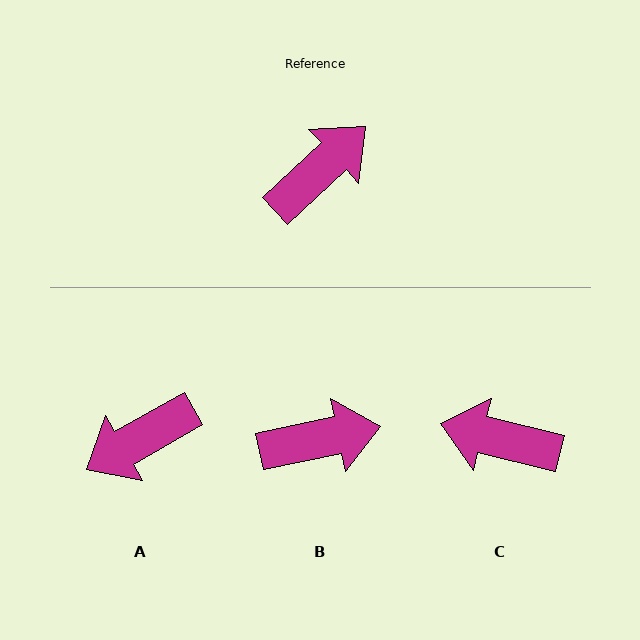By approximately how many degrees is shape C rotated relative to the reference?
Approximately 123 degrees counter-clockwise.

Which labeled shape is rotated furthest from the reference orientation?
A, about 167 degrees away.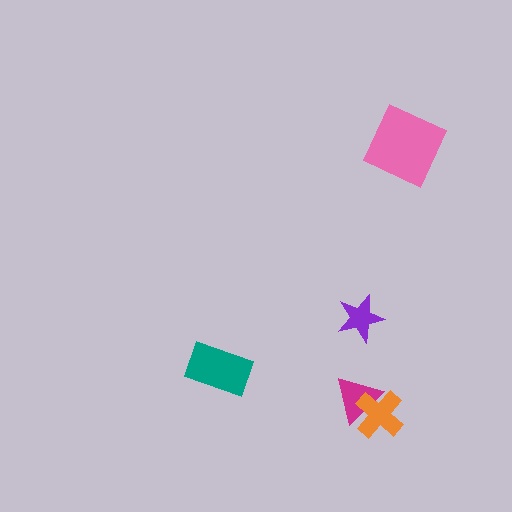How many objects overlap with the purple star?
0 objects overlap with the purple star.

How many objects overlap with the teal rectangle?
0 objects overlap with the teal rectangle.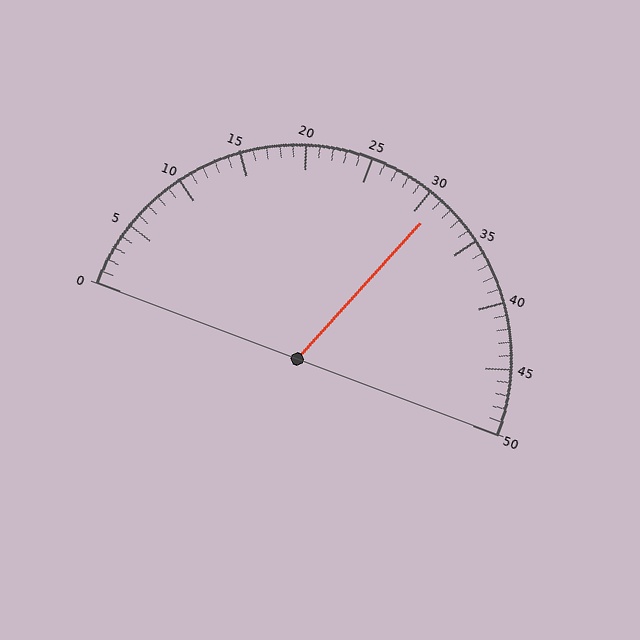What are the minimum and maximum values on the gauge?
The gauge ranges from 0 to 50.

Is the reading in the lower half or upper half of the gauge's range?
The reading is in the upper half of the range (0 to 50).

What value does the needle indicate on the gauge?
The needle indicates approximately 31.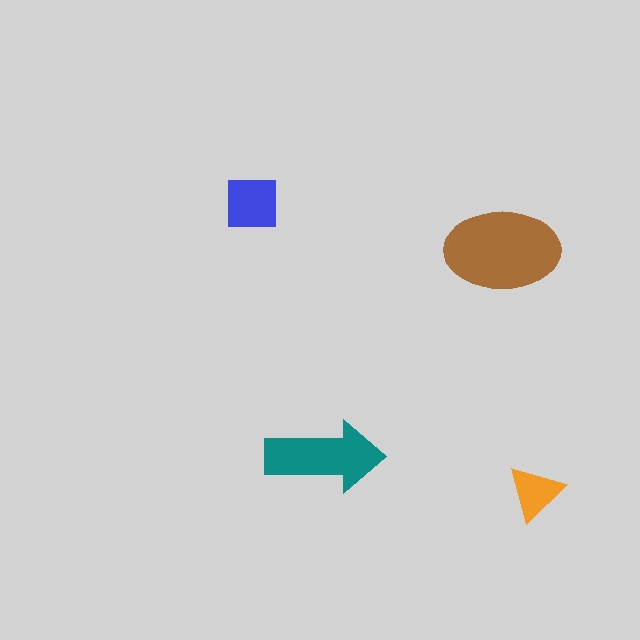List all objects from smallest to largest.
The orange triangle, the blue square, the teal arrow, the brown ellipse.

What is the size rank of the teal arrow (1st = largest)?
2nd.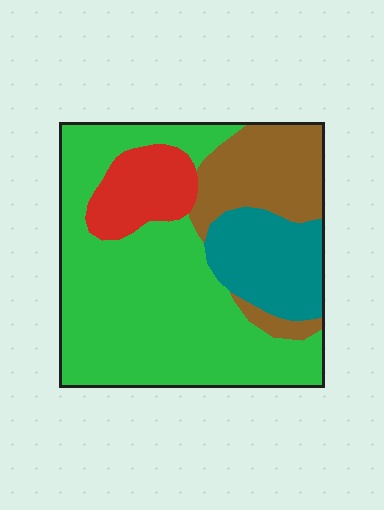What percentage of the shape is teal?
Teal covers around 15% of the shape.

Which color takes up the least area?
Red, at roughly 10%.